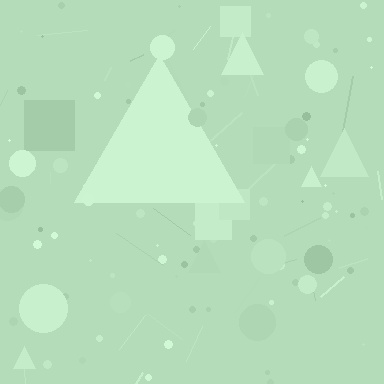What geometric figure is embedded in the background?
A triangle is embedded in the background.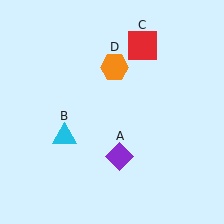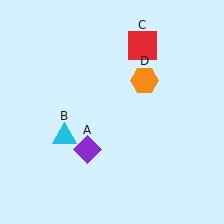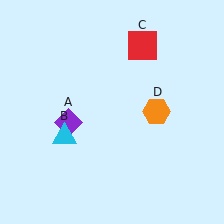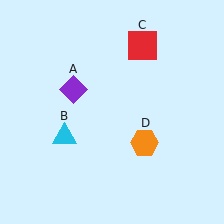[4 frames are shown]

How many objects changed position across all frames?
2 objects changed position: purple diamond (object A), orange hexagon (object D).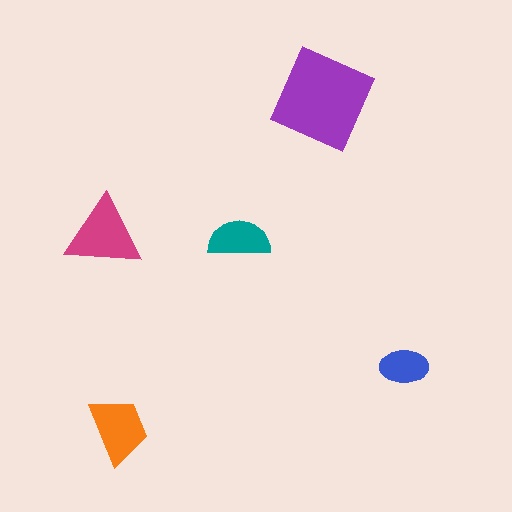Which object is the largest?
The purple diamond.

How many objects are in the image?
There are 5 objects in the image.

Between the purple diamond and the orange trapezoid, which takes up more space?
The purple diamond.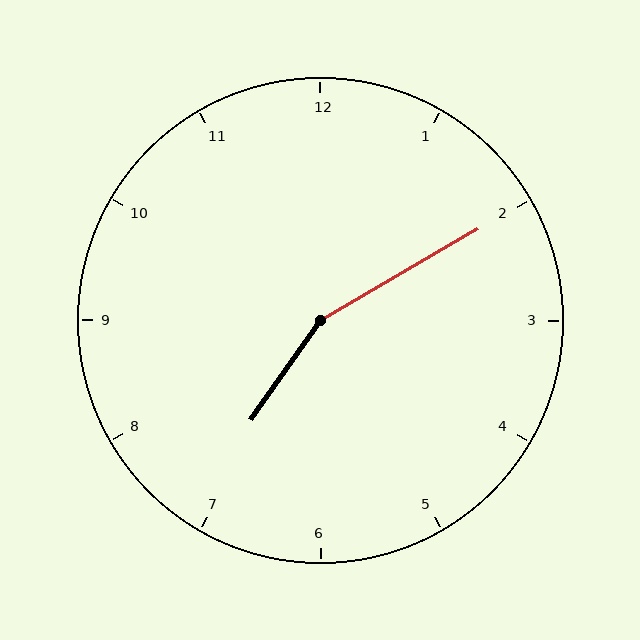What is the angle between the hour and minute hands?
Approximately 155 degrees.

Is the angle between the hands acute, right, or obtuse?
It is obtuse.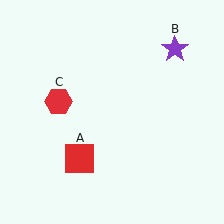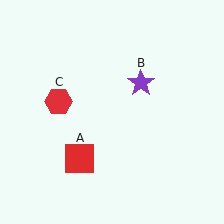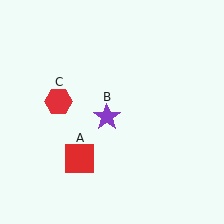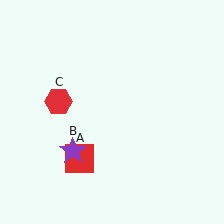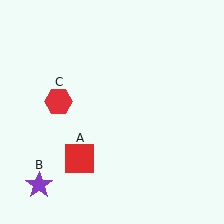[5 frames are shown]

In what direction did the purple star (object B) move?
The purple star (object B) moved down and to the left.